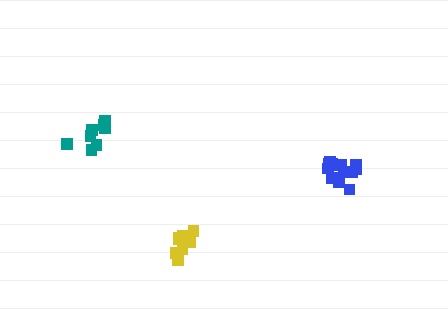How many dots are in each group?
Group 1: 8 dots, Group 2: 13 dots, Group 3: 8 dots (29 total).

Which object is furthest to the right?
The blue cluster is rightmost.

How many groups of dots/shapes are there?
There are 3 groups.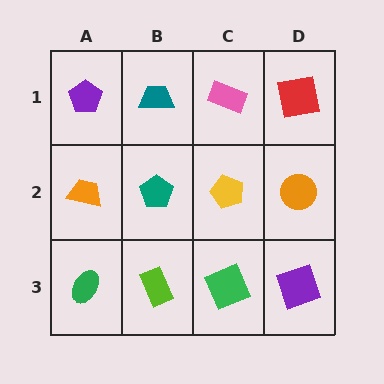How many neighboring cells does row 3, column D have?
2.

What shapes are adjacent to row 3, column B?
A teal pentagon (row 2, column B), a green ellipse (row 3, column A), a green square (row 3, column C).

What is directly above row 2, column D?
A red square.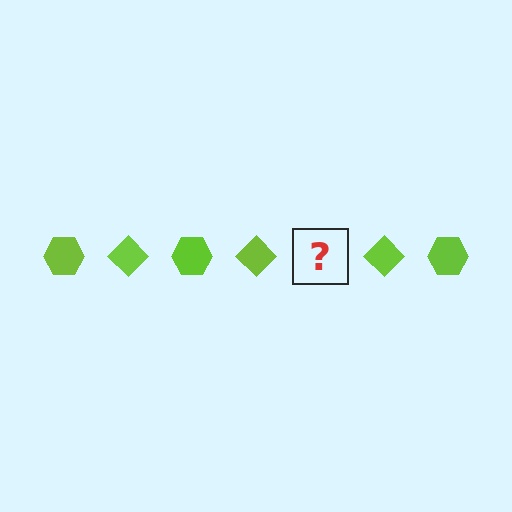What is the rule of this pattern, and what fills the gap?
The rule is that the pattern cycles through hexagon, diamond shapes in lime. The gap should be filled with a lime hexagon.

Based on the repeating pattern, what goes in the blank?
The blank should be a lime hexagon.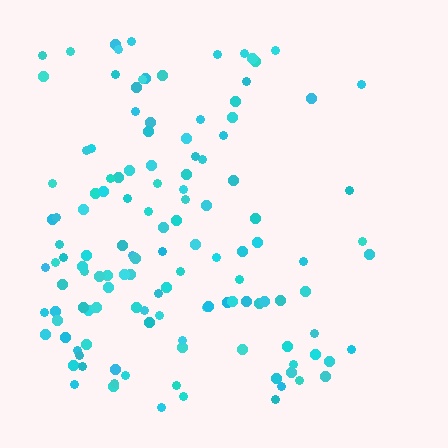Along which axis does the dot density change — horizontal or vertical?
Horizontal.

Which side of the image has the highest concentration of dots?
The left.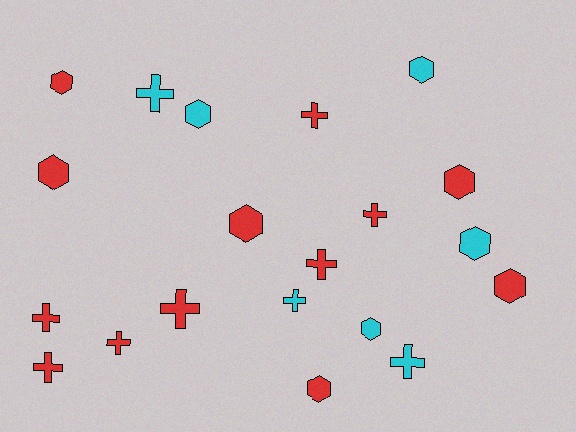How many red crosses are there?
There are 7 red crosses.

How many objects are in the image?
There are 20 objects.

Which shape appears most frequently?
Cross, with 10 objects.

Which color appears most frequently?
Red, with 13 objects.